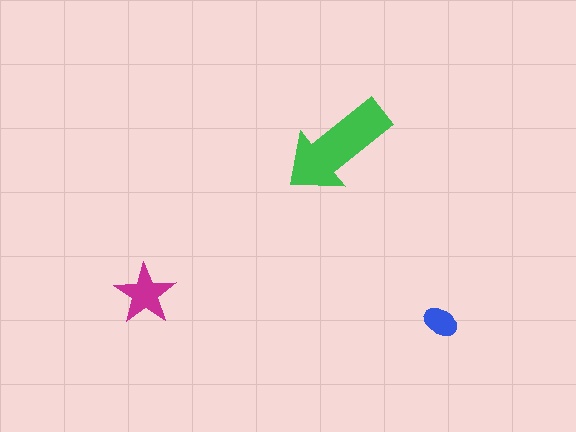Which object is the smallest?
The blue ellipse.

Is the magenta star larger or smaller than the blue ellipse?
Larger.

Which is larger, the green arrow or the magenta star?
The green arrow.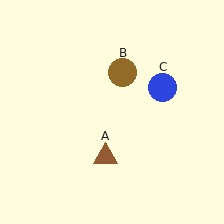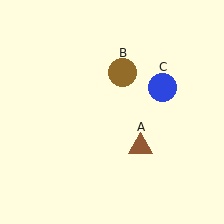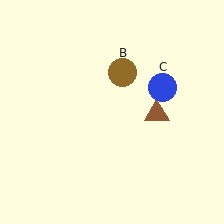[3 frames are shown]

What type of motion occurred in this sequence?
The brown triangle (object A) rotated counterclockwise around the center of the scene.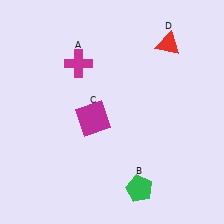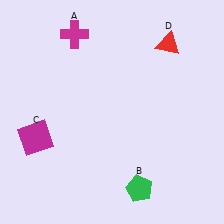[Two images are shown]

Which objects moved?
The objects that moved are: the magenta cross (A), the magenta square (C).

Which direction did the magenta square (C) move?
The magenta square (C) moved left.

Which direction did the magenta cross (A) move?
The magenta cross (A) moved up.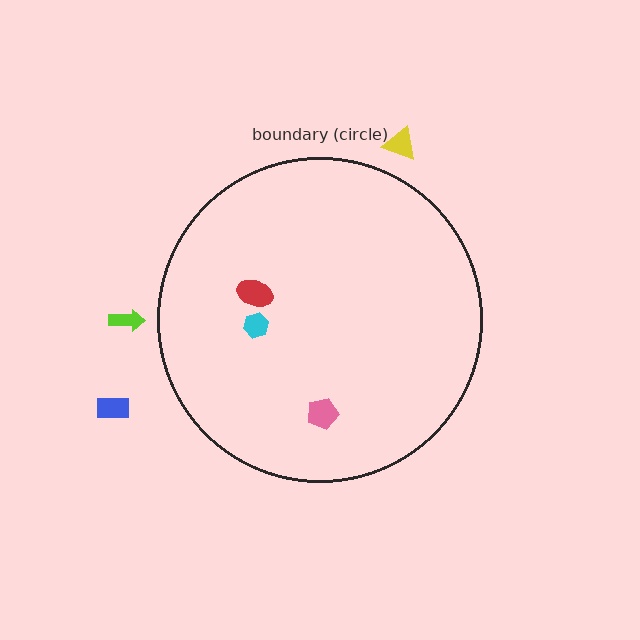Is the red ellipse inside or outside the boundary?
Inside.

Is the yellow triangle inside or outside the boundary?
Outside.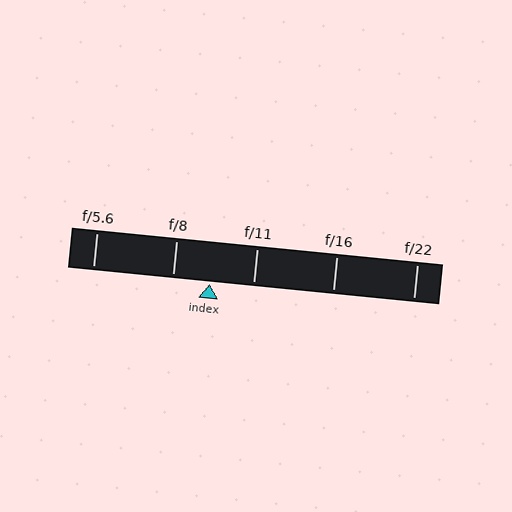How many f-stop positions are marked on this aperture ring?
There are 5 f-stop positions marked.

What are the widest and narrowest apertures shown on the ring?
The widest aperture shown is f/5.6 and the narrowest is f/22.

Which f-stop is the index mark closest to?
The index mark is closest to f/8.